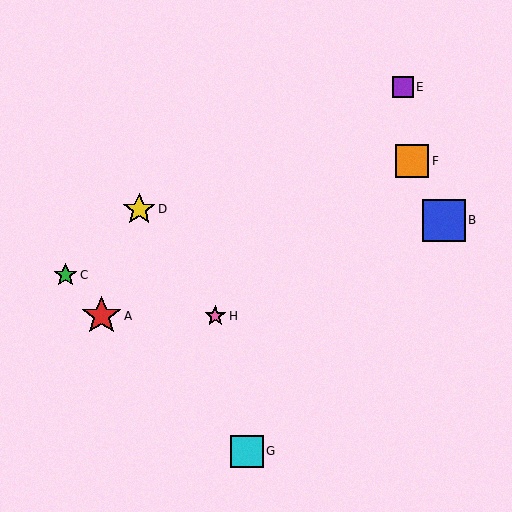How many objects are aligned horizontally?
2 objects (A, H) are aligned horizontally.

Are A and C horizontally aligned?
No, A is at y≈316 and C is at y≈275.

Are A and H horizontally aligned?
Yes, both are at y≈316.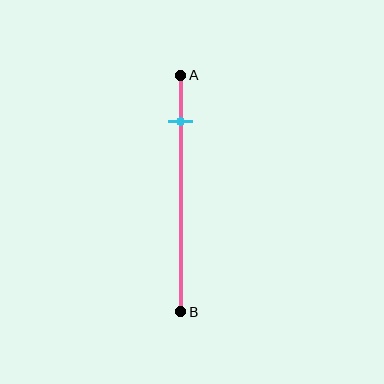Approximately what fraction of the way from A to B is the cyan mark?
The cyan mark is approximately 20% of the way from A to B.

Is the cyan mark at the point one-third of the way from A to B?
No, the mark is at about 20% from A, not at the 33% one-third point.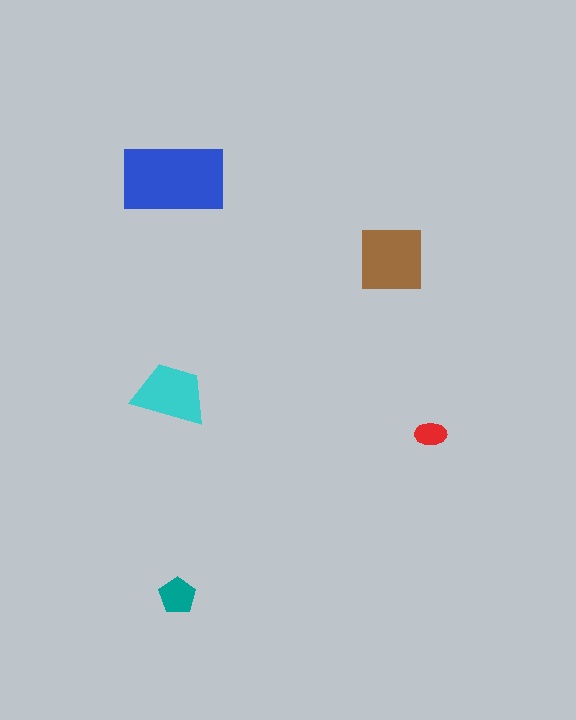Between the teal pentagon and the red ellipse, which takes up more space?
The teal pentagon.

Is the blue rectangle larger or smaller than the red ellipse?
Larger.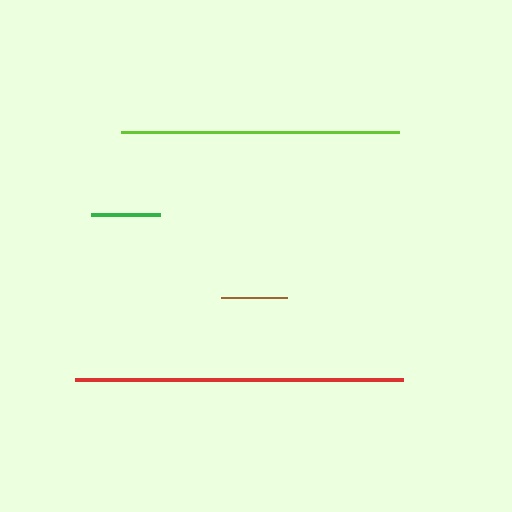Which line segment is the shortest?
The brown line is the shortest at approximately 66 pixels.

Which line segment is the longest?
The red line is the longest at approximately 328 pixels.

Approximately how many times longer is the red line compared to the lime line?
The red line is approximately 1.2 times the length of the lime line.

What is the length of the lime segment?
The lime segment is approximately 278 pixels long.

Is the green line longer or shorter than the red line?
The red line is longer than the green line.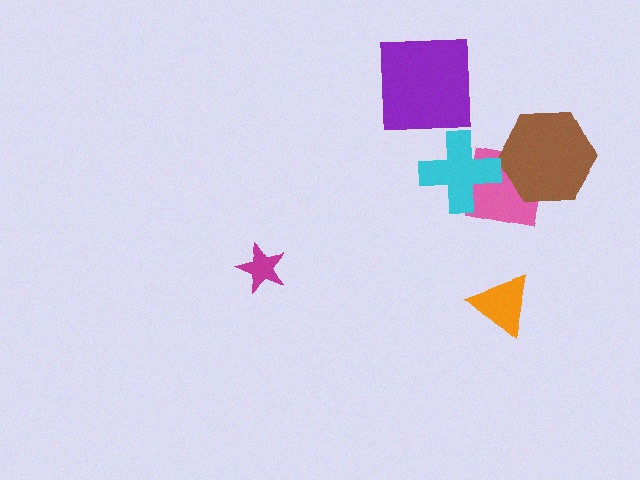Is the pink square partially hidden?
Yes, it is partially covered by another shape.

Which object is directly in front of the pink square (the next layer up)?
The brown hexagon is directly in front of the pink square.